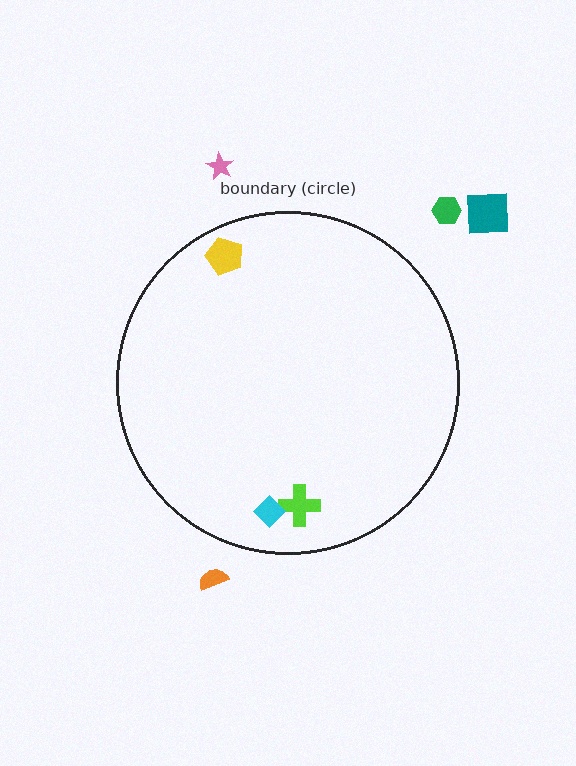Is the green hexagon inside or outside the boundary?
Outside.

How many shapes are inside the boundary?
3 inside, 4 outside.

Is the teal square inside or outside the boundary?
Outside.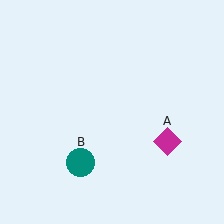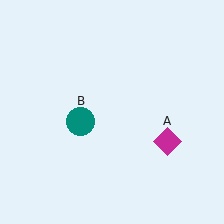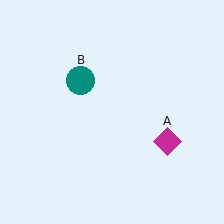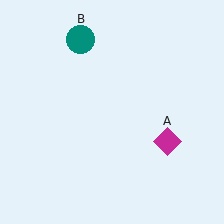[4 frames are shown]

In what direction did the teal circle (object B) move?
The teal circle (object B) moved up.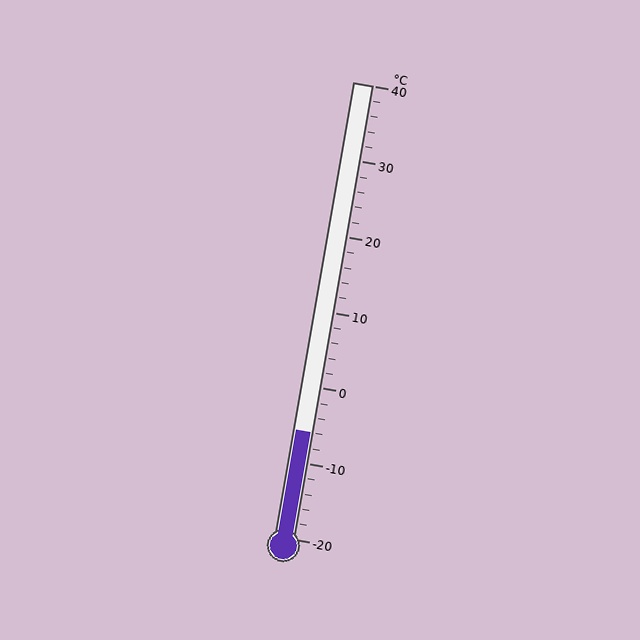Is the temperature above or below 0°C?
The temperature is below 0°C.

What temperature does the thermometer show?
The thermometer shows approximately -6°C.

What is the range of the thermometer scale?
The thermometer scale ranges from -20°C to 40°C.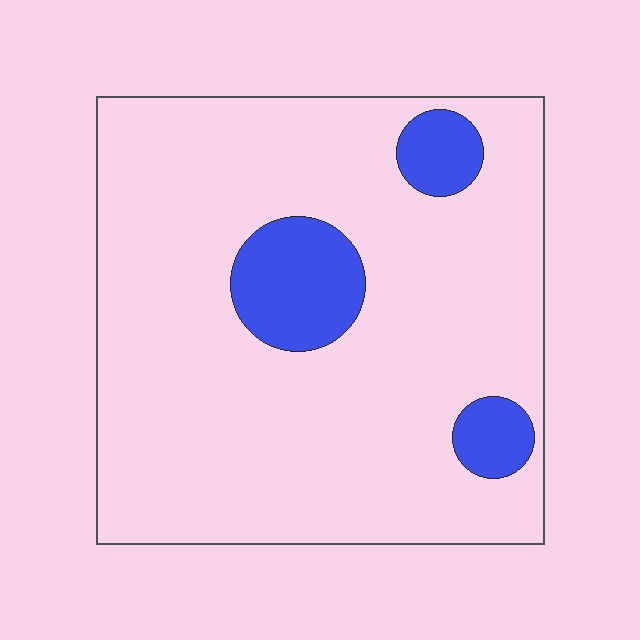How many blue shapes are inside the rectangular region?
3.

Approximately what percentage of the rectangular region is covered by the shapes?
Approximately 15%.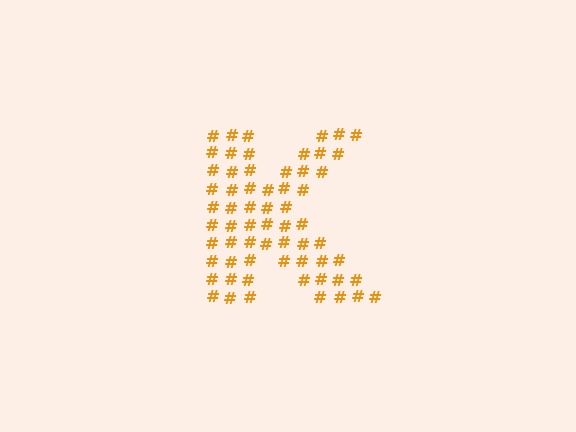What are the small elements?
The small elements are hash symbols.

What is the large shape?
The large shape is the letter K.